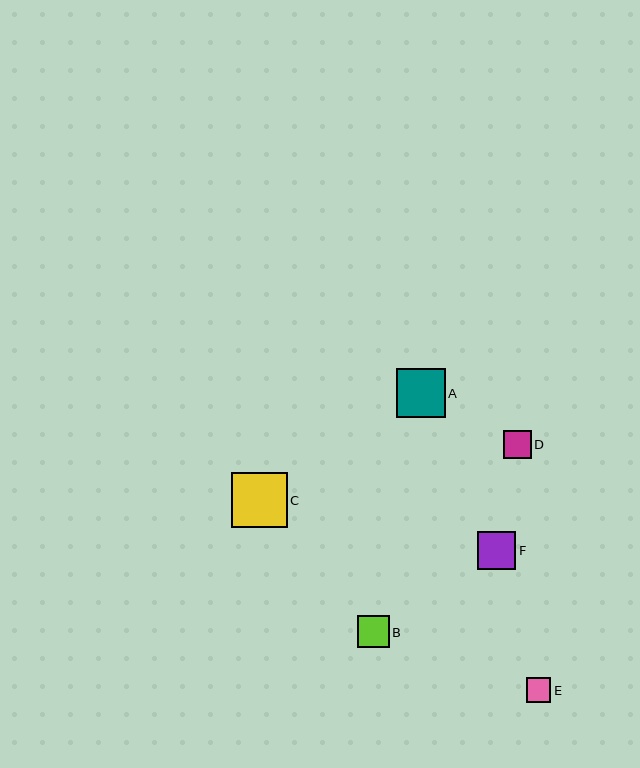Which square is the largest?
Square C is the largest with a size of approximately 56 pixels.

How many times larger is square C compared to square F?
Square C is approximately 1.5 times the size of square F.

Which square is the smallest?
Square E is the smallest with a size of approximately 24 pixels.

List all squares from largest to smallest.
From largest to smallest: C, A, F, B, D, E.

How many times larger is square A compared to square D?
Square A is approximately 1.7 times the size of square D.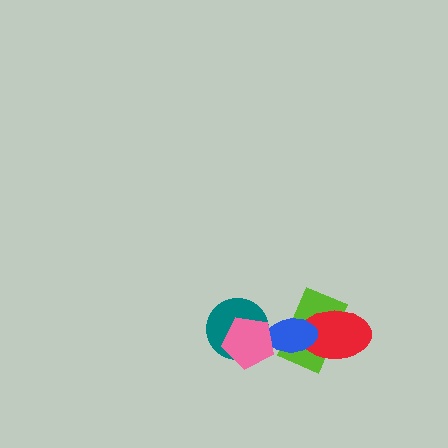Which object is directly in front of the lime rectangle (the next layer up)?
The red ellipse is directly in front of the lime rectangle.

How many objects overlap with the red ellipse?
2 objects overlap with the red ellipse.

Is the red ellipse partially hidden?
Yes, it is partially covered by another shape.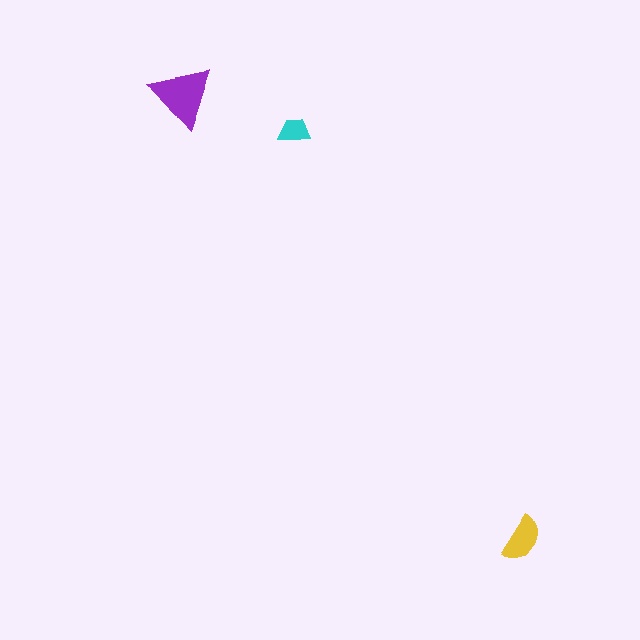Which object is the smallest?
The cyan trapezoid.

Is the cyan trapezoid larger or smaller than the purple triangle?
Smaller.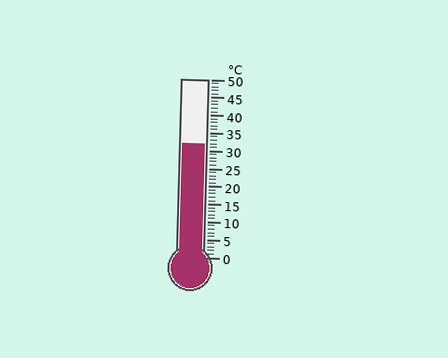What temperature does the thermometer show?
The thermometer shows approximately 32°C.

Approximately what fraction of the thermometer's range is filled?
The thermometer is filled to approximately 65% of its range.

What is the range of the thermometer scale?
The thermometer scale ranges from 0°C to 50°C.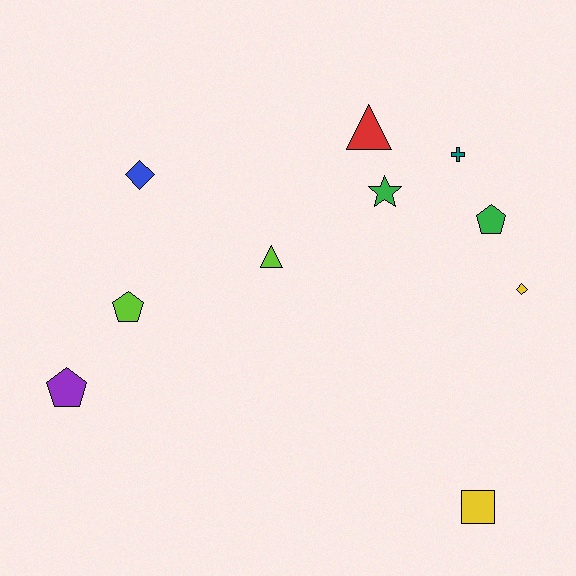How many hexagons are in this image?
There are no hexagons.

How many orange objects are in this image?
There are no orange objects.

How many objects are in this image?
There are 10 objects.